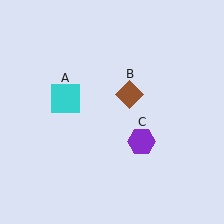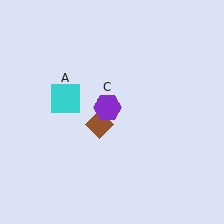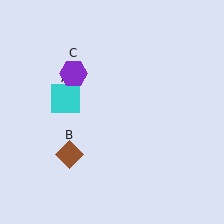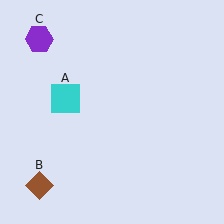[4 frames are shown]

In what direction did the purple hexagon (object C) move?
The purple hexagon (object C) moved up and to the left.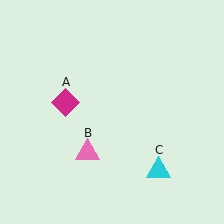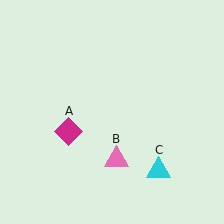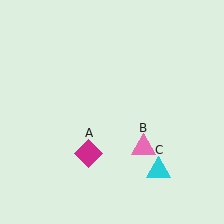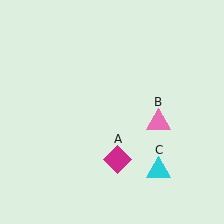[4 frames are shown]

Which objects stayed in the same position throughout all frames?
Cyan triangle (object C) remained stationary.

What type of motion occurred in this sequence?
The magenta diamond (object A), pink triangle (object B) rotated counterclockwise around the center of the scene.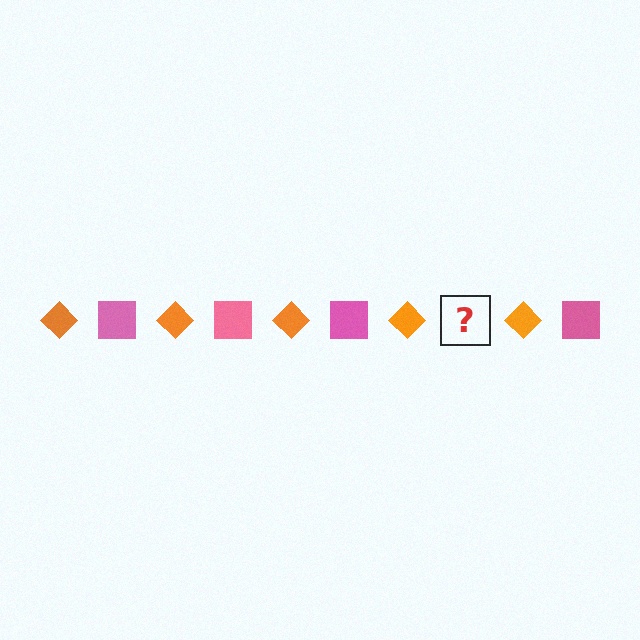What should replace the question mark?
The question mark should be replaced with a pink square.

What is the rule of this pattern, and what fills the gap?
The rule is that the pattern alternates between orange diamond and pink square. The gap should be filled with a pink square.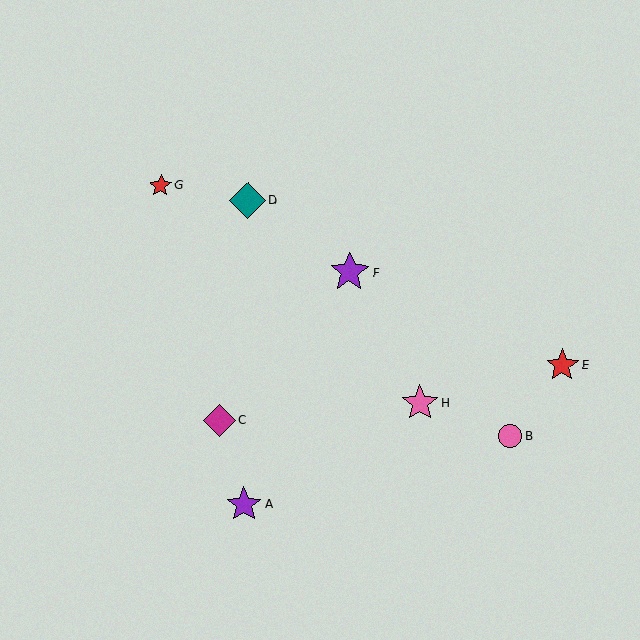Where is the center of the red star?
The center of the red star is at (562, 365).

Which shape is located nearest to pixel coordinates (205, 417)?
The magenta diamond (labeled C) at (219, 420) is nearest to that location.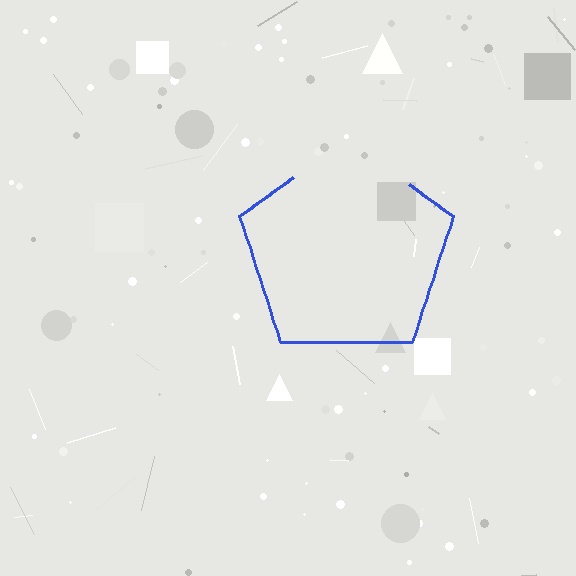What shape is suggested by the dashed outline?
The dashed outline suggests a pentagon.